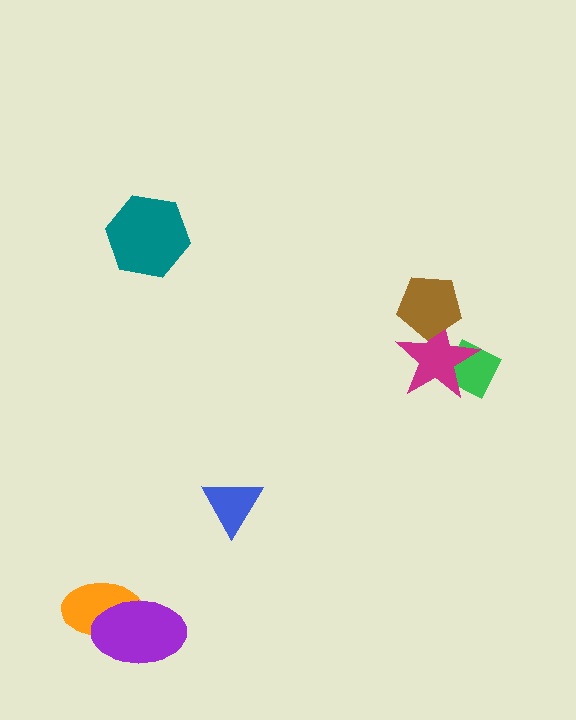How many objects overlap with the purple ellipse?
1 object overlaps with the purple ellipse.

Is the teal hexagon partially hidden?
No, no other shape covers it.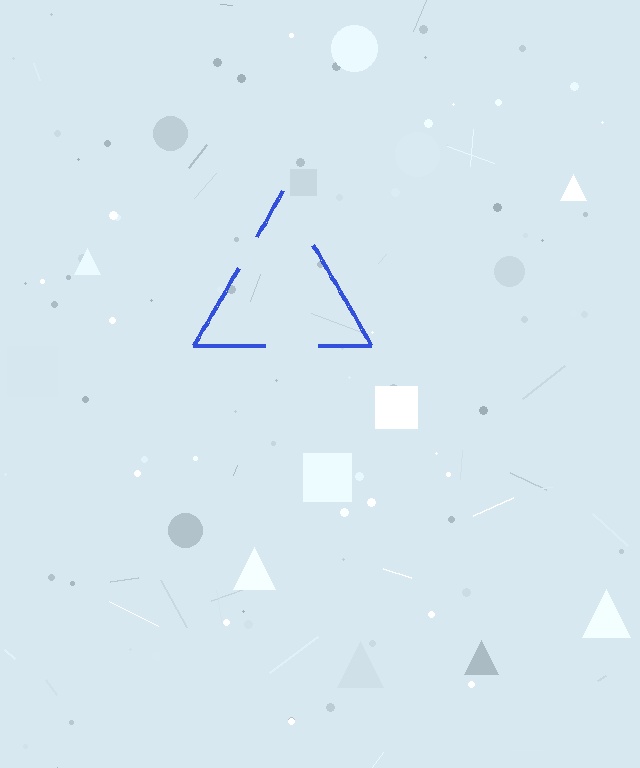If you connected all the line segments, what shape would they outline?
They would outline a triangle.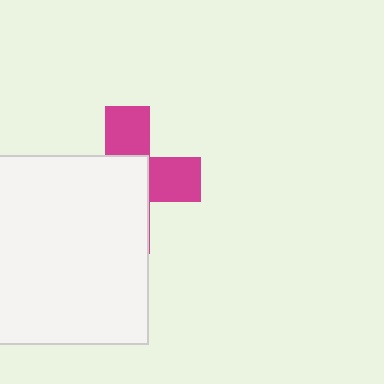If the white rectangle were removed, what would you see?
You would see the complete magenta cross.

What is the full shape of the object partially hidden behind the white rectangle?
The partially hidden object is a magenta cross.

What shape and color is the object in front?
The object in front is a white rectangle.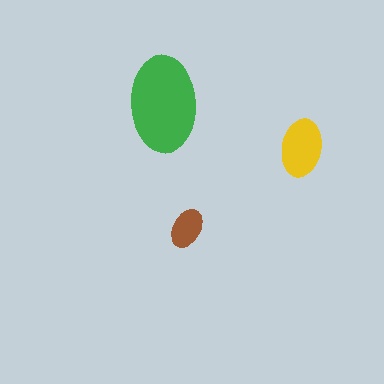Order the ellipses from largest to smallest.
the green one, the yellow one, the brown one.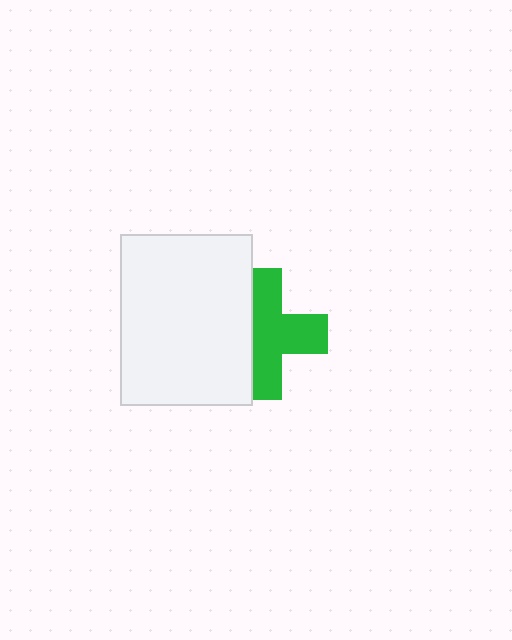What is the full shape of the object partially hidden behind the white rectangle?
The partially hidden object is a green cross.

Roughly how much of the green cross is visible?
About half of it is visible (roughly 62%).